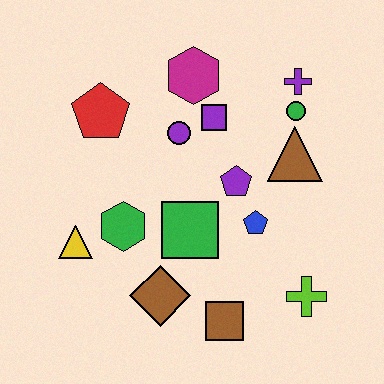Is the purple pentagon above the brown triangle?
No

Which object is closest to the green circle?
The purple cross is closest to the green circle.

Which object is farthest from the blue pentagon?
The red pentagon is farthest from the blue pentagon.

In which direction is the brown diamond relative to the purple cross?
The brown diamond is below the purple cross.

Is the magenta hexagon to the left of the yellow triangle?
No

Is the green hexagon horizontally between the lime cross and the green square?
No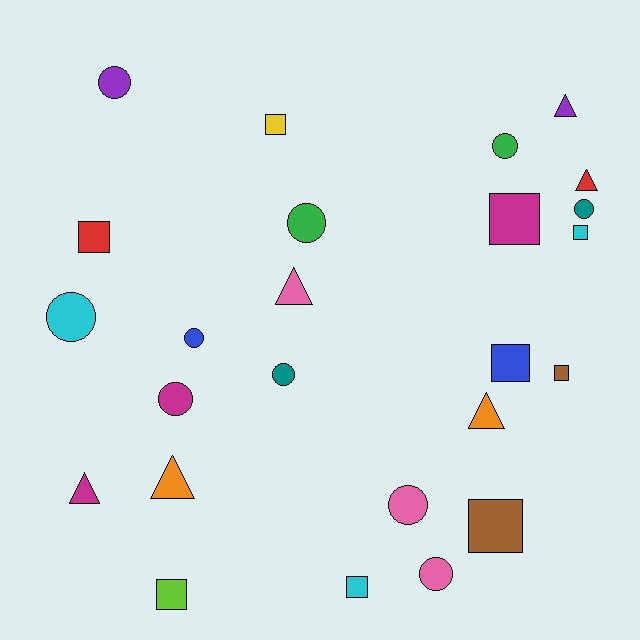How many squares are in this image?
There are 9 squares.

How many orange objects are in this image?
There are 2 orange objects.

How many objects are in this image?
There are 25 objects.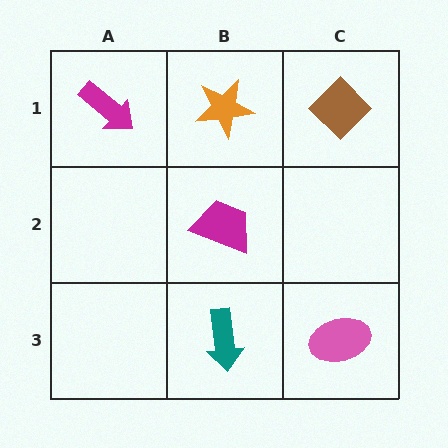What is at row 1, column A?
A magenta arrow.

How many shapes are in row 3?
2 shapes.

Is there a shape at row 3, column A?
No, that cell is empty.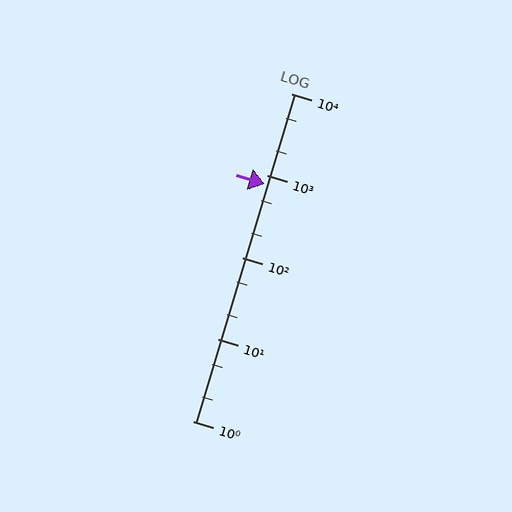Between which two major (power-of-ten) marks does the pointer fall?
The pointer is between 100 and 1000.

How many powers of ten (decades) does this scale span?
The scale spans 4 decades, from 1 to 10000.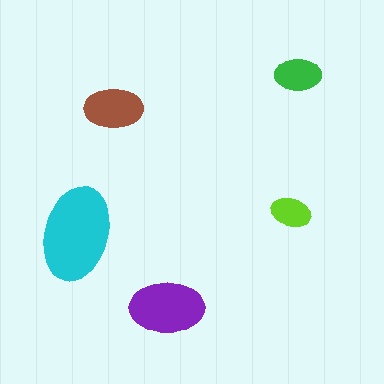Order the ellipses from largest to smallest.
the cyan one, the purple one, the brown one, the green one, the lime one.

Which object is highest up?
The green ellipse is topmost.